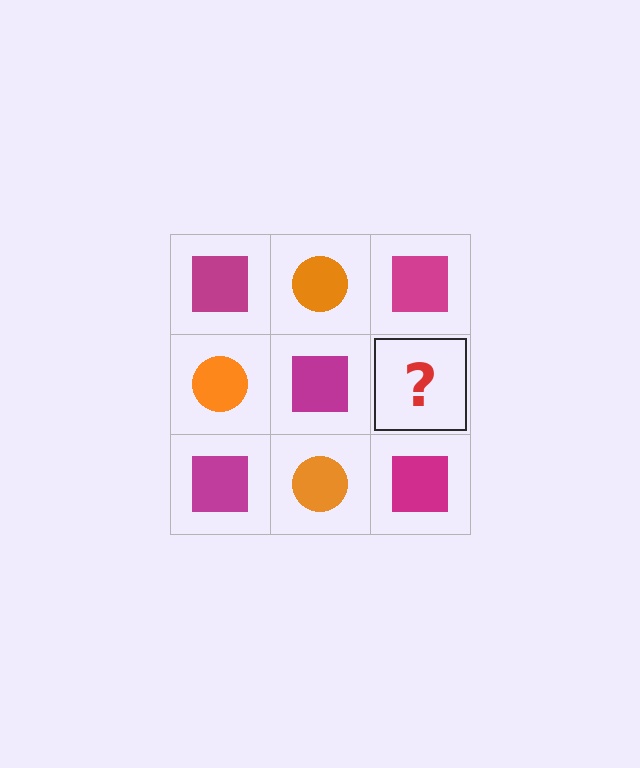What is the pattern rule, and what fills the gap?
The rule is that it alternates magenta square and orange circle in a checkerboard pattern. The gap should be filled with an orange circle.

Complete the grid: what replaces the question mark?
The question mark should be replaced with an orange circle.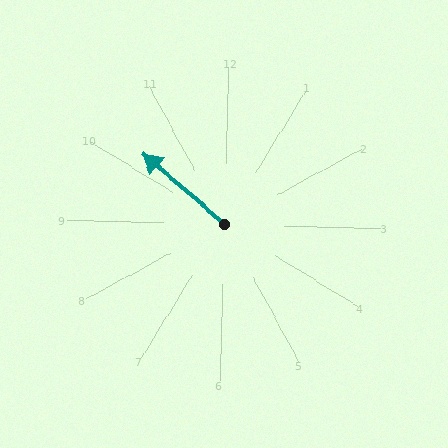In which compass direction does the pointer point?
Northwest.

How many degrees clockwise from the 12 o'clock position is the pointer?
Approximately 309 degrees.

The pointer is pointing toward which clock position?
Roughly 10 o'clock.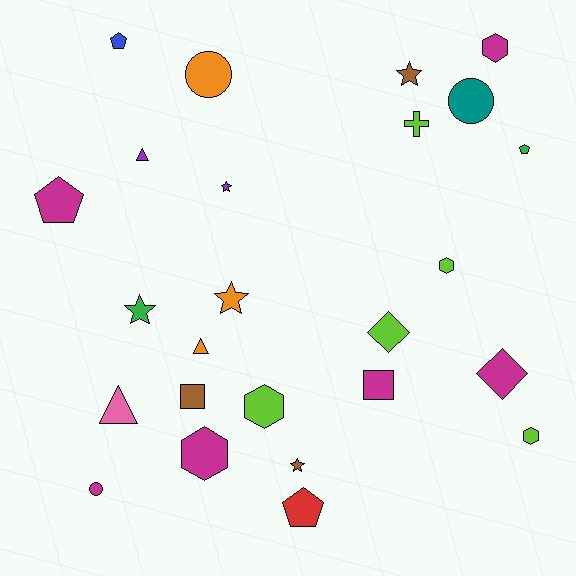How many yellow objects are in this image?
There are no yellow objects.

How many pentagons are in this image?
There are 4 pentagons.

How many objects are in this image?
There are 25 objects.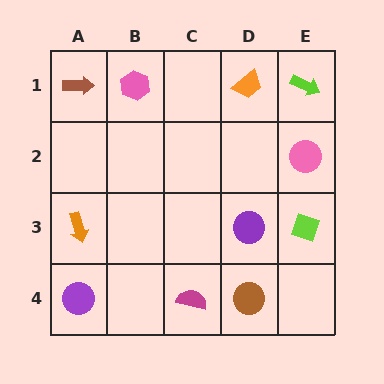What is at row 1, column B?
A pink hexagon.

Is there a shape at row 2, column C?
No, that cell is empty.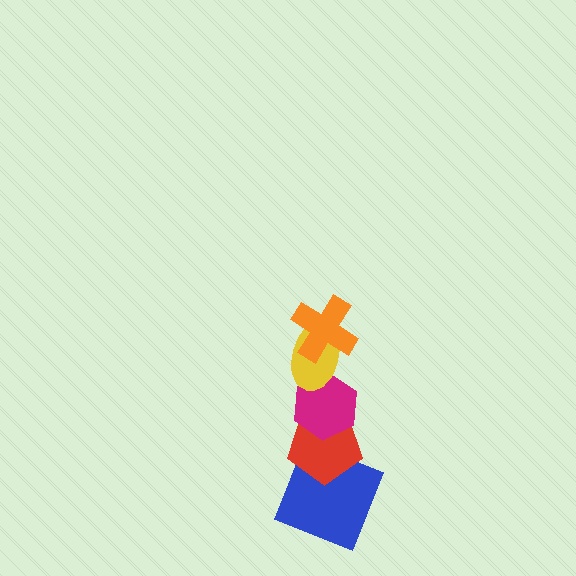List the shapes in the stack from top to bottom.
From top to bottom: the orange cross, the yellow ellipse, the magenta hexagon, the red pentagon, the blue square.